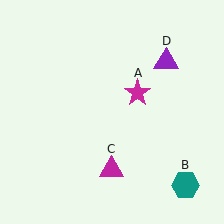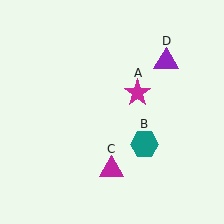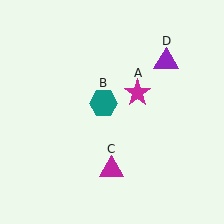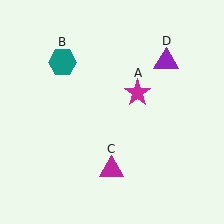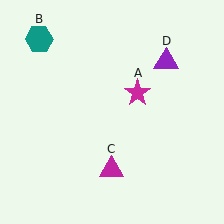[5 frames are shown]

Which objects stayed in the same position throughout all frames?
Magenta star (object A) and magenta triangle (object C) and purple triangle (object D) remained stationary.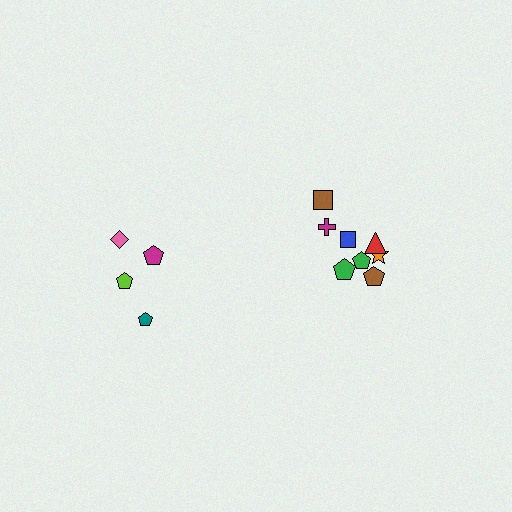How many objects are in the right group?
There are 8 objects.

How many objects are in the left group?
There are 4 objects.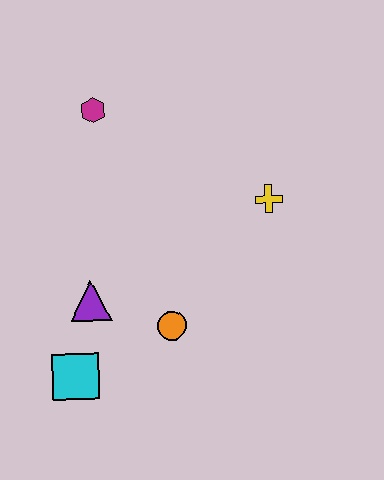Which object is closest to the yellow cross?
The orange circle is closest to the yellow cross.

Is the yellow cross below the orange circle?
No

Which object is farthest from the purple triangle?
The yellow cross is farthest from the purple triangle.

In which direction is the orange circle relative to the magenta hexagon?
The orange circle is below the magenta hexagon.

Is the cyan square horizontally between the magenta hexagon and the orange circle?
No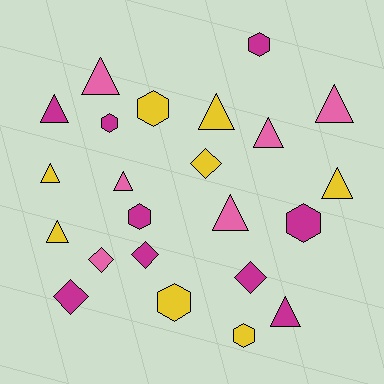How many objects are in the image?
There are 23 objects.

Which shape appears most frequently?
Triangle, with 11 objects.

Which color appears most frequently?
Magenta, with 9 objects.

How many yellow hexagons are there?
There are 3 yellow hexagons.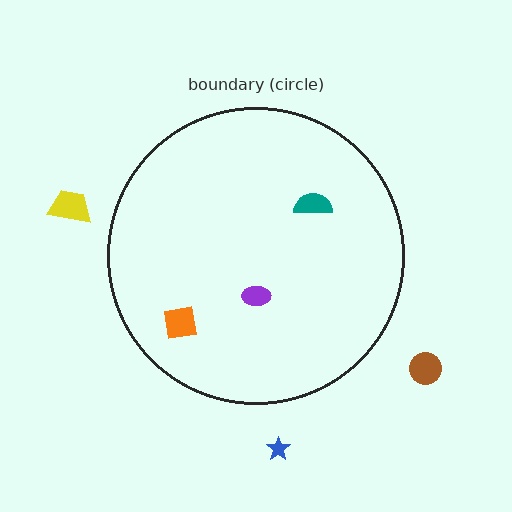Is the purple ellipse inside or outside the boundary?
Inside.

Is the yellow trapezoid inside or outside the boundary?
Outside.